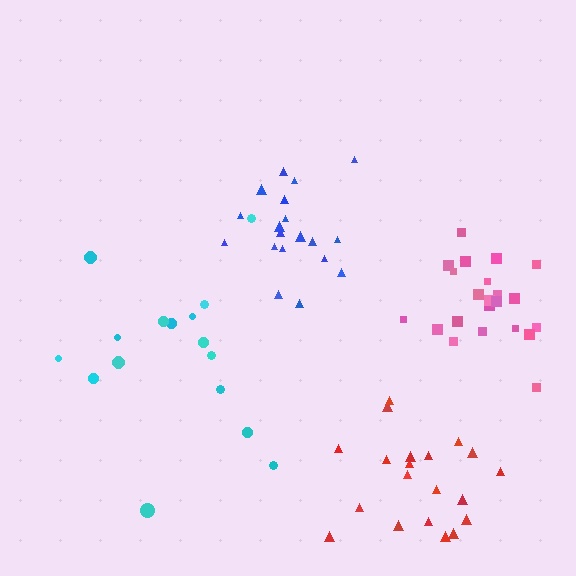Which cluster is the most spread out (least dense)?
Cyan.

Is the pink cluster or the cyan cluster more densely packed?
Pink.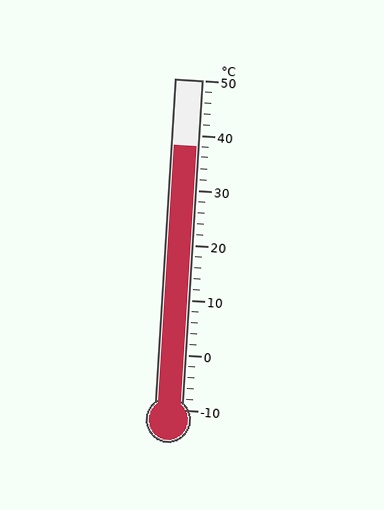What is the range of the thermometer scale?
The thermometer scale ranges from -10°C to 50°C.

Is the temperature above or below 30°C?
The temperature is above 30°C.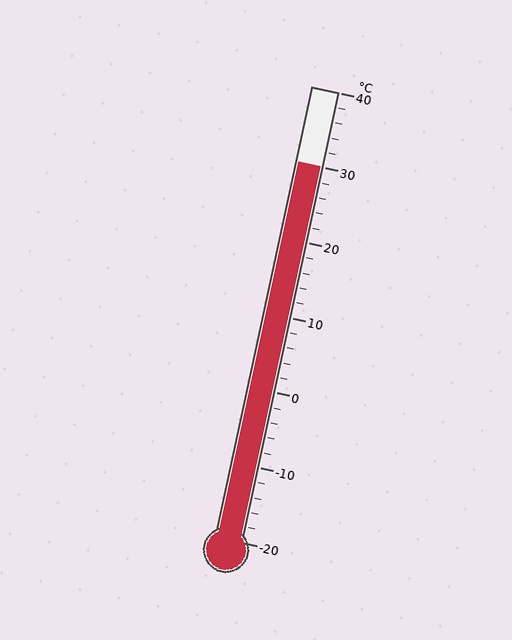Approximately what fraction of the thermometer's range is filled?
The thermometer is filled to approximately 85% of its range.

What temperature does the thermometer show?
The thermometer shows approximately 30°C.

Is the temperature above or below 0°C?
The temperature is above 0°C.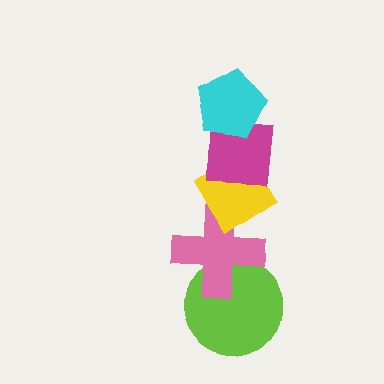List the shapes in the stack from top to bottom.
From top to bottom: the cyan pentagon, the magenta square, the yellow diamond, the pink cross, the lime circle.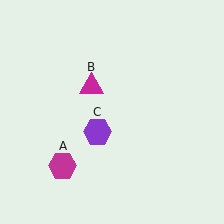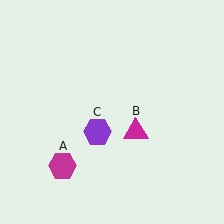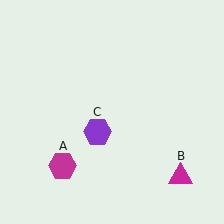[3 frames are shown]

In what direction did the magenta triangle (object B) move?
The magenta triangle (object B) moved down and to the right.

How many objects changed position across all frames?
1 object changed position: magenta triangle (object B).